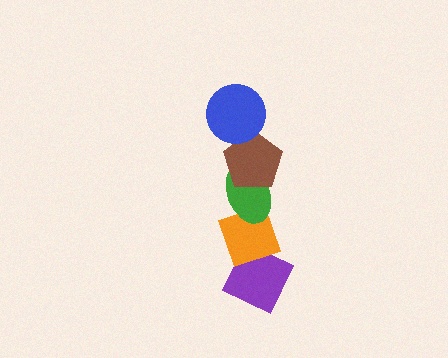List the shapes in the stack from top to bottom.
From top to bottom: the blue circle, the brown pentagon, the green ellipse, the orange diamond, the purple diamond.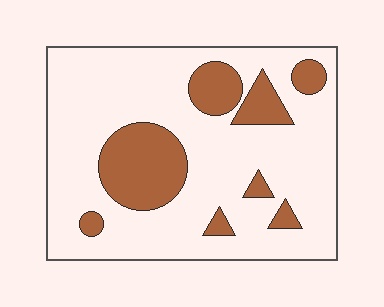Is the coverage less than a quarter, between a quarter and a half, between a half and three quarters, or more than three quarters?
Less than a quarter.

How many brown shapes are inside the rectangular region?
8.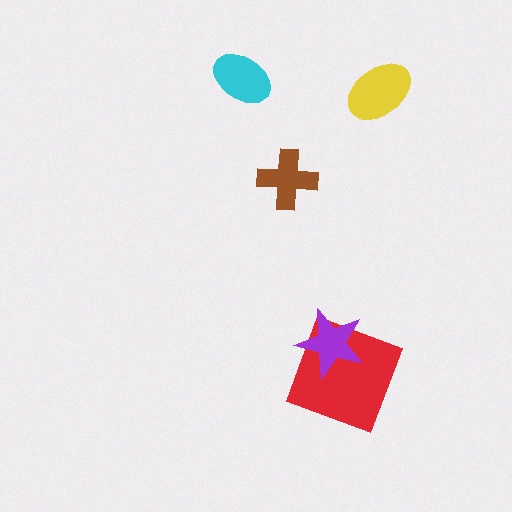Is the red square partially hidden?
Yes, it is partially covered by another shape.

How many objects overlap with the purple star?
1 object overlaps with the purple star.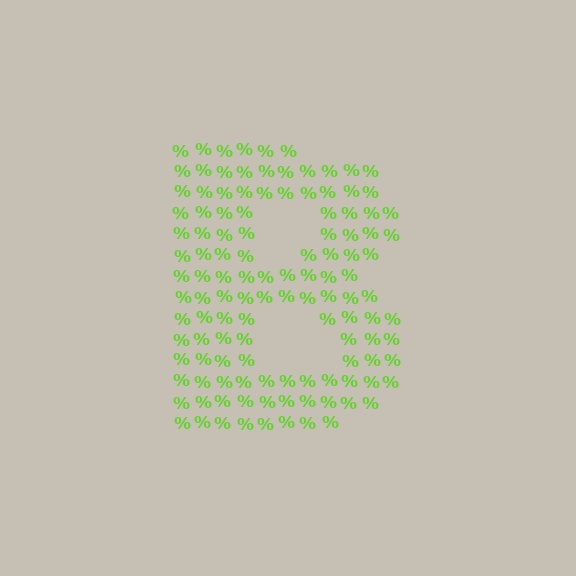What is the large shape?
The large shape is the letter B.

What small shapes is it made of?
It is made of small percent signs.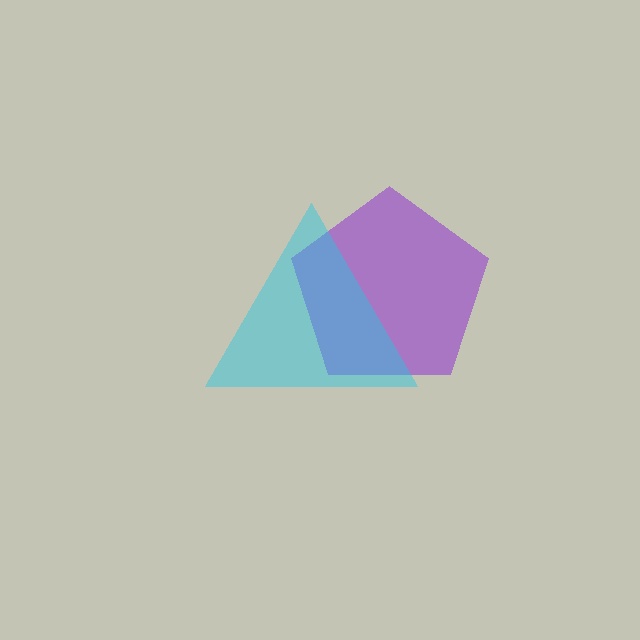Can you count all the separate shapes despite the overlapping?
Yes, there are 2 separate shapes.